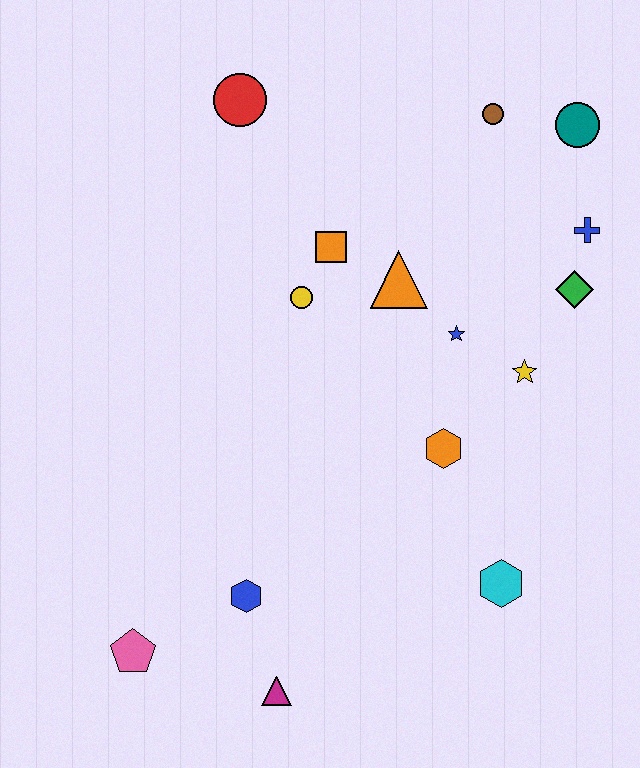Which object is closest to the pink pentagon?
The blue hexagon is closest to the pink pentagon.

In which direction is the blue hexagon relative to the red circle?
The blue hexagon is below the red circle.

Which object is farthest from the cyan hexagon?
The red circle is farthest from the cyan hexagon.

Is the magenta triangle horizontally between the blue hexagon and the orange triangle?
Yes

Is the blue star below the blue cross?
Yes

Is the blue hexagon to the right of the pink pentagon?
Yes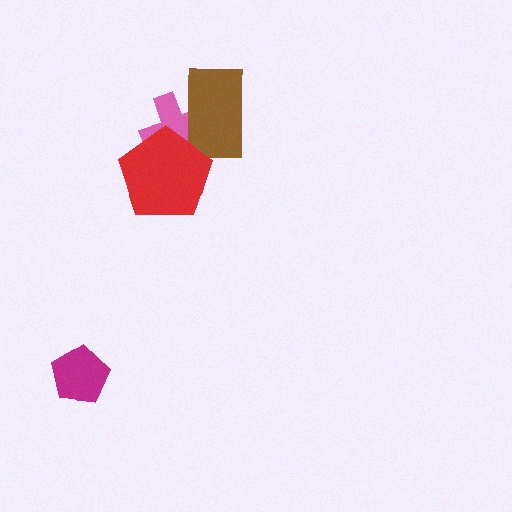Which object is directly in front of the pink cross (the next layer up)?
The brown rectangle is directly in front of the pink cross.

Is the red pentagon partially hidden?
No, no other shape covers it.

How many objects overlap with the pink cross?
2 objects overlap with the pink cross.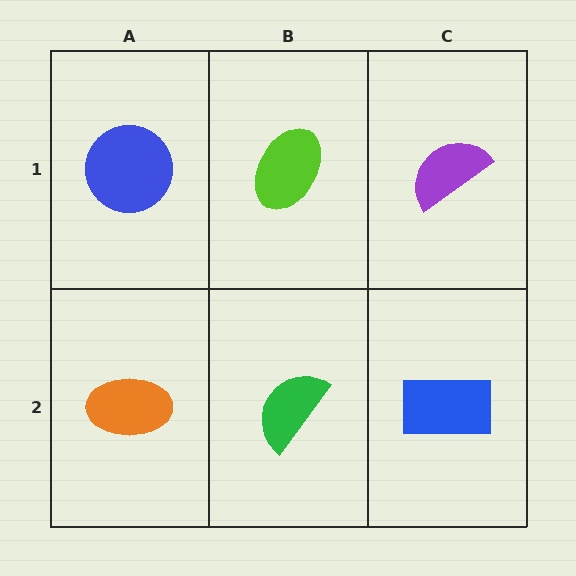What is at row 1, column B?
A lime ellipse.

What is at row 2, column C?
A blue rectangle.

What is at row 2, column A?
An orange ellipse.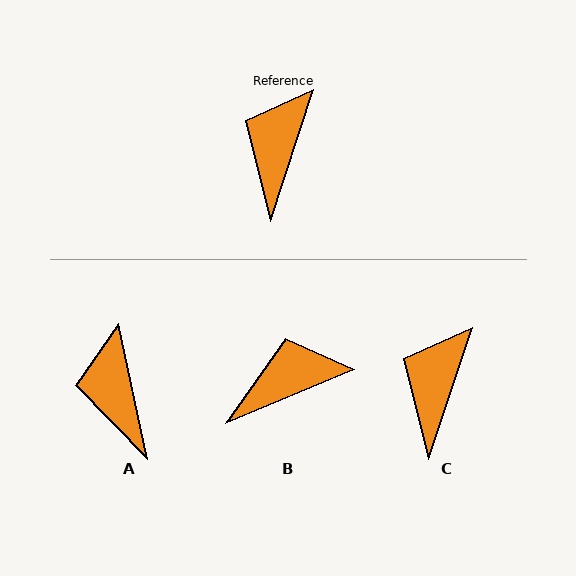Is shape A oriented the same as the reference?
No, it is off by about 30 degrees.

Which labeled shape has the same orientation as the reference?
C.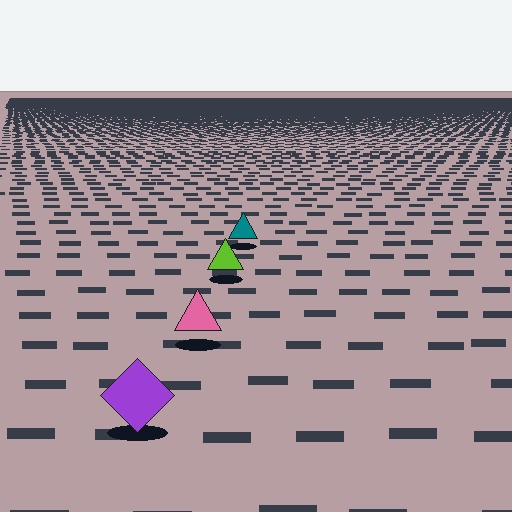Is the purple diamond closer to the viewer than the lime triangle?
Yes. The purple diamond is closer — you can tell from the texture gradient: the ground texture is coarser near it.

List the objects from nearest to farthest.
From nearest to farthest: the purple diamond, the pink triangle, the lime triangle, the teal triangle.